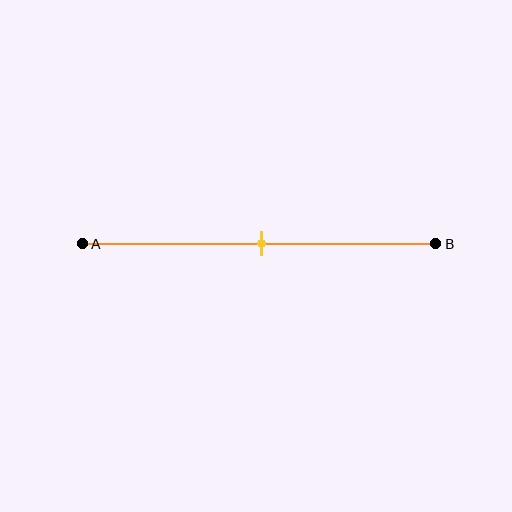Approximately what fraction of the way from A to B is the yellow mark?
The yellow mark is approximately 50% of the way from A to B.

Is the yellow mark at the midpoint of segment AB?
Yes, the mark is approximately at the midpoint.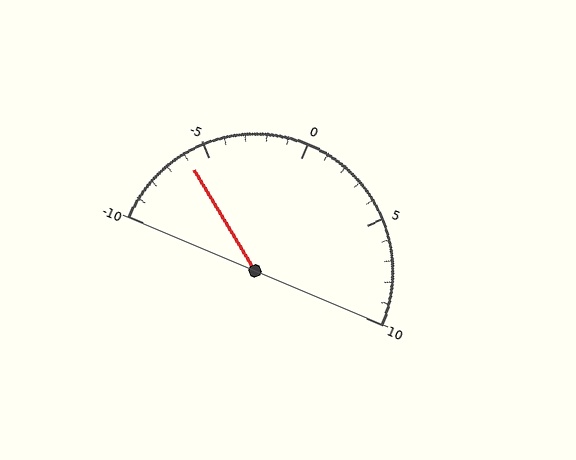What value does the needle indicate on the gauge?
The needle indicates approximately -6.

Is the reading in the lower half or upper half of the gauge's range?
The reading is in the lower half of the range (-10 to 10).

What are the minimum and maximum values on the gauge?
The gauge ranges from -10 to 10.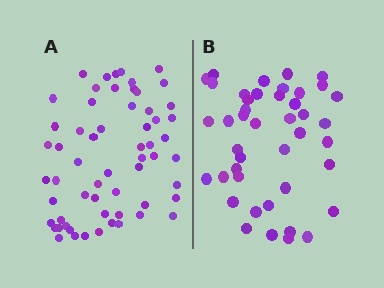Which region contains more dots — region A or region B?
Region A (the left region) has more dots.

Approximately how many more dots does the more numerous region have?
Region A has approximately 15 more dots than region B.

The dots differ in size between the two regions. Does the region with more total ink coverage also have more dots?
No. Region B has more total ink coverage because its dots are larger, but region A actually contains more individual dots. Total area can be misleading — the number of items is what matters here.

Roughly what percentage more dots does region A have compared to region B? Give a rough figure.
About 40% more.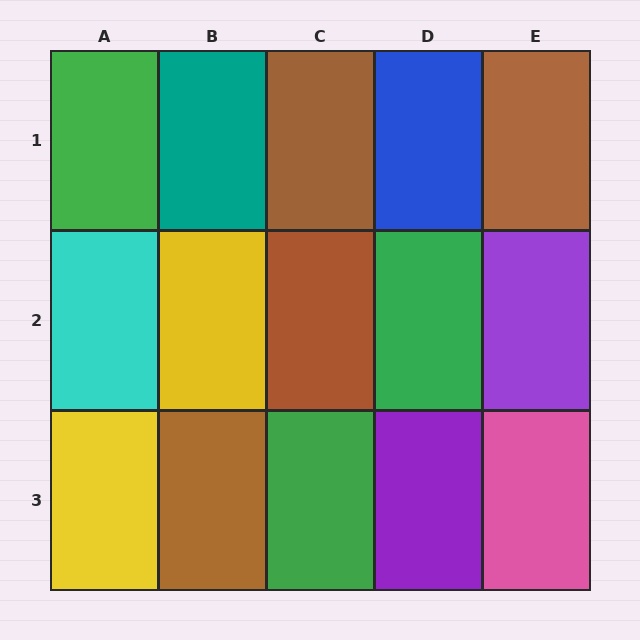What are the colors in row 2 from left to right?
Cyan, yellow, brown, green, purple.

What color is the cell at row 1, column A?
Green.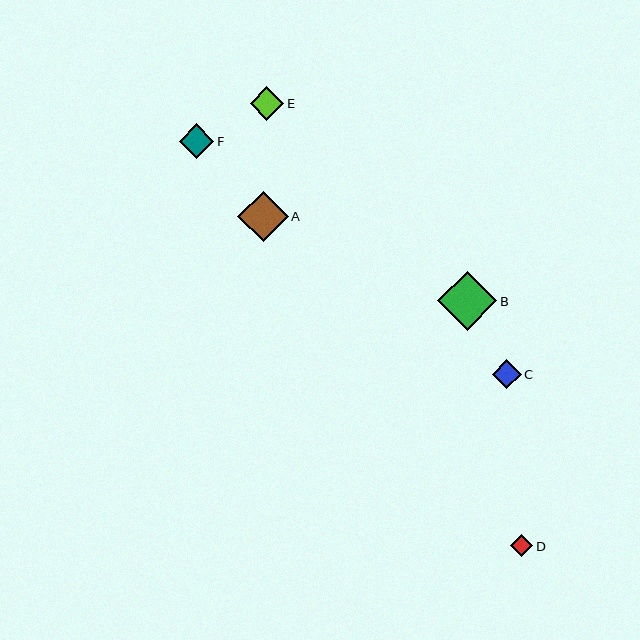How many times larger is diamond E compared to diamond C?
Diamond E is approximately 1.1 times the size of diamond C.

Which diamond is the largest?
Diamond B is the largest with a size of approximately 59 pixels.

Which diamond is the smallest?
Diamond D is the smallest with a size of approximately 23 pixels.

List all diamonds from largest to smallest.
From largest to smallest: B, A, F, E, C, D.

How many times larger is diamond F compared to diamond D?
Diamond F is approximately 1.5 times the size of diamond D.